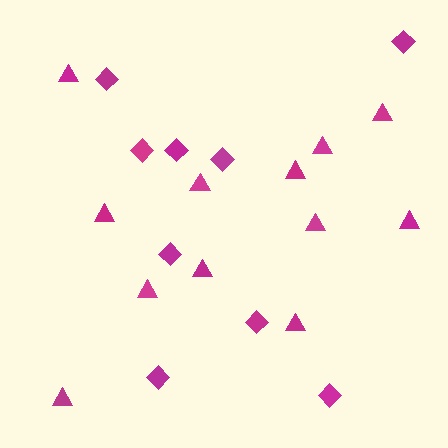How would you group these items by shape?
There are 2 groups: one group of triangles (12) and one group of diamonds (9).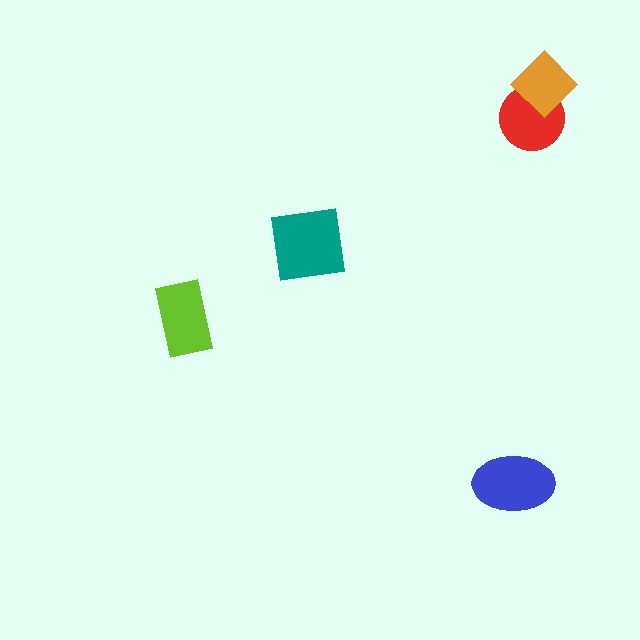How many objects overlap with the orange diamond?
1 object overlaps with the orange diamond.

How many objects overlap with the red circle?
1 object overlaps with the red circle.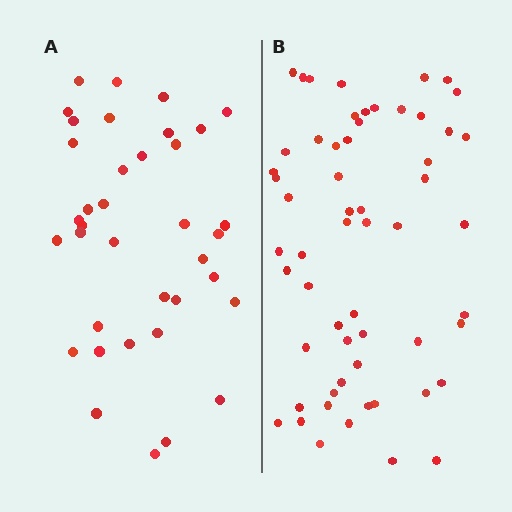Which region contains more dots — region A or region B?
Region B (the right region) has more dots.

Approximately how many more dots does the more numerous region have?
Region B has approximately 20 more dots than region A.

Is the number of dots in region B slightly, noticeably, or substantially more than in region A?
Region B has substantially more. The ratio is roughly 1.6 to 1.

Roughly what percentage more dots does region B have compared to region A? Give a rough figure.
About 55% more.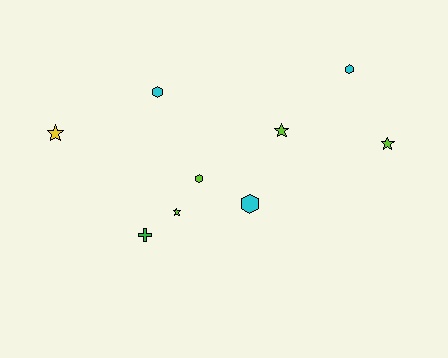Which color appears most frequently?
Lime, with 4 objects.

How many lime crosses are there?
There are no lime crosses.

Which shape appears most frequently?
Star, with 4 objects.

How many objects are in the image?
There are 9 objects.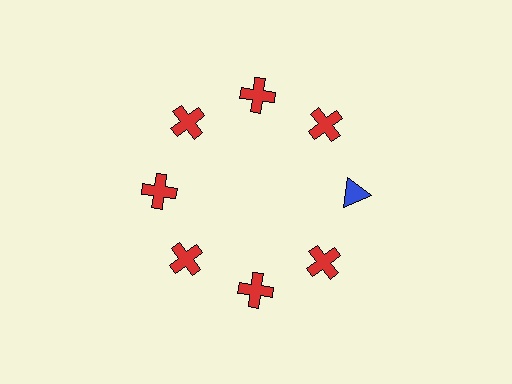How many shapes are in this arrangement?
There are 8 shapes arranged in a ring pattern.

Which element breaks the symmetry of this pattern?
The blue triangle at roughly the 3 o'clock position breaks the symmetry. All other shapes are red crosses.